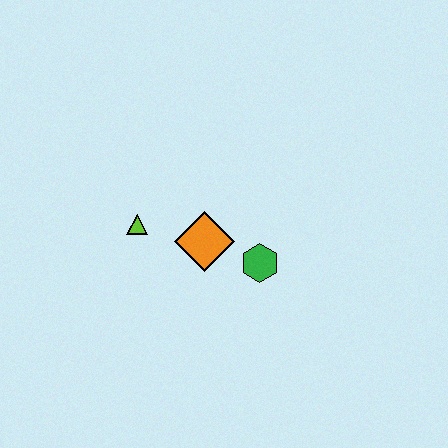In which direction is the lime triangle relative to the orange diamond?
The lime triangle is to the left of the orange diamond.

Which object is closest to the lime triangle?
The orange diamond is closest to the lime triangle.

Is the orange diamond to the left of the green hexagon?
Yes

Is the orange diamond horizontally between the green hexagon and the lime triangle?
Yes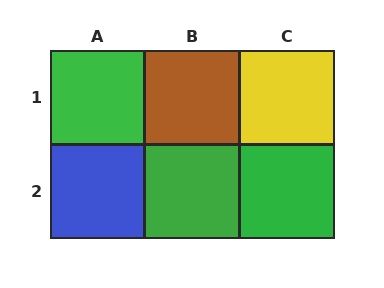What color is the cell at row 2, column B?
Green.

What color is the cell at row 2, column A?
Blue.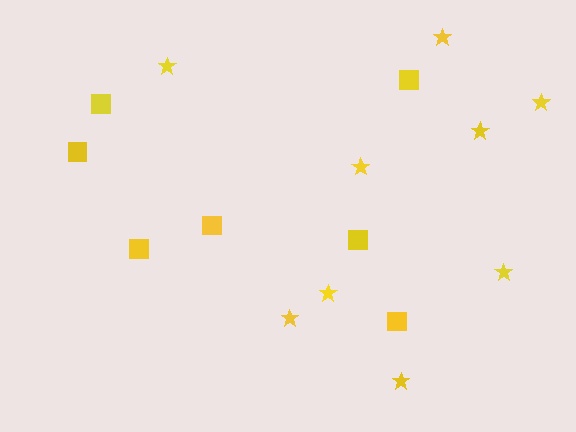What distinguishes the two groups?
There are 2 groups: one group of squares (7) and one group of stars (9).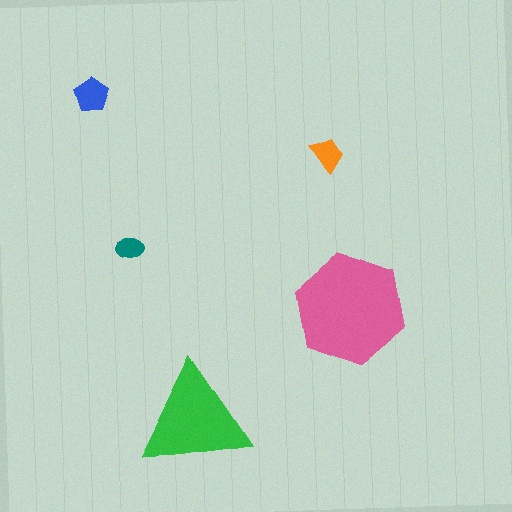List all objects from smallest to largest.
The teal ellipse, the orange trapezoid, the blue pentagon, the green triangle, the pink hexagon.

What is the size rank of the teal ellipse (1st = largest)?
5th.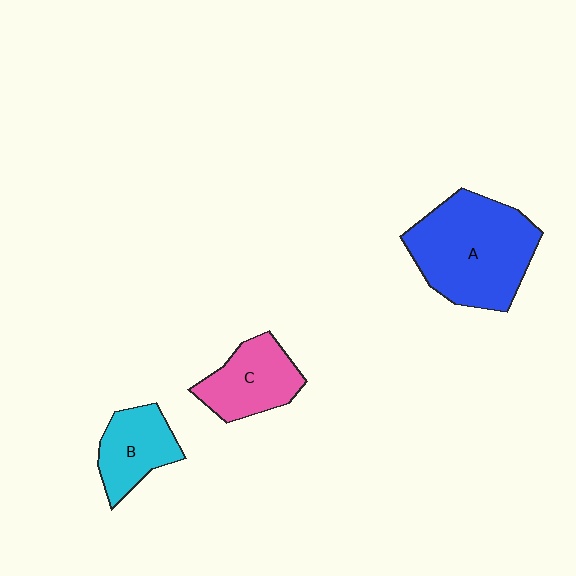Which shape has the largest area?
Shape A (blue).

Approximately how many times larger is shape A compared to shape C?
Approximately 1.9 times.